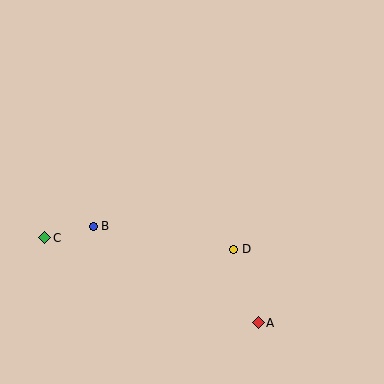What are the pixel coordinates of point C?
Point C is at (45, 238).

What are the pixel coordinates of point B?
Point B is at (93, 226).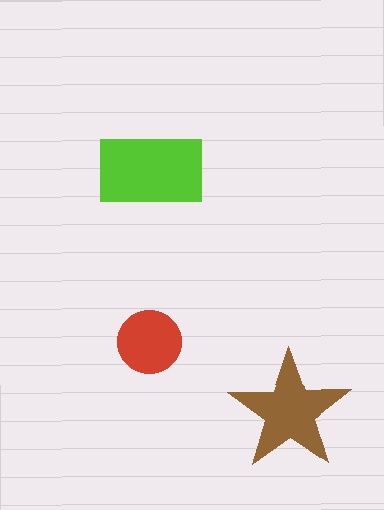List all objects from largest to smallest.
The lime rectangle, the brown star, the red circle.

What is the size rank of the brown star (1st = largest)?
2nd.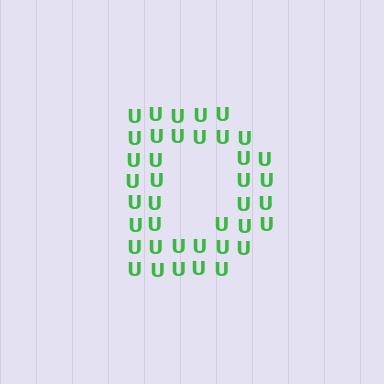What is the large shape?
The large shape is the letter D.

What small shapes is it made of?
It is made of small letter U's.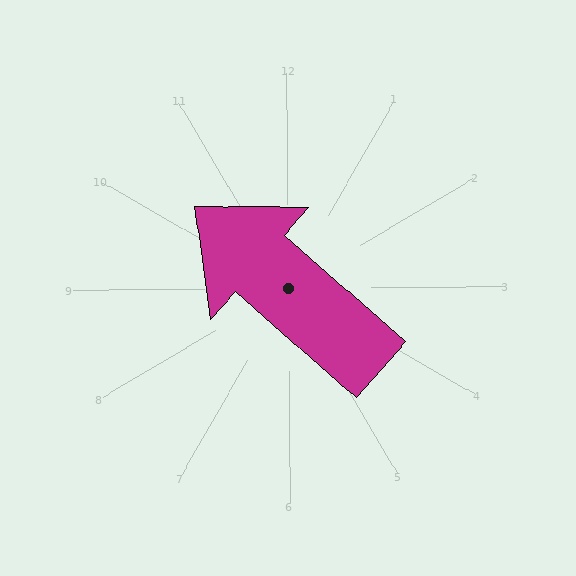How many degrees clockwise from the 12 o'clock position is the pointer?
Approximately 312 degrees.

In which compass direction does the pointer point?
Northwest.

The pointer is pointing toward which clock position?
Roughly 10 o'clock.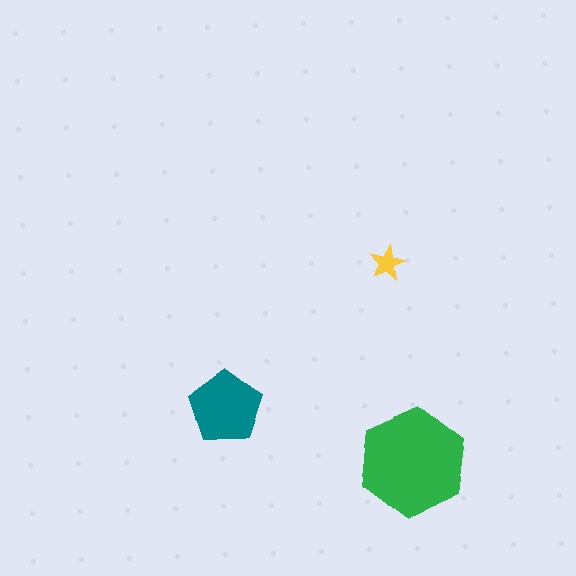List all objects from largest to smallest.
The green hexagon, the teal pentagon, the yellow star.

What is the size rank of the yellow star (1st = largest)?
3rd.